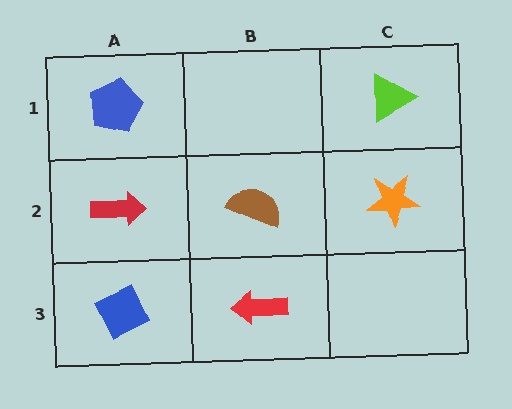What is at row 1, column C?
A lime triangle.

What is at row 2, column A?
A red arrow.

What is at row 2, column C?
An orange star.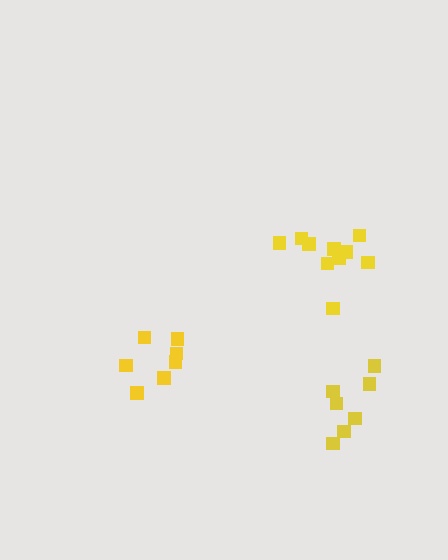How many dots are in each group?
Group 1: 7 dots, Group 2: 10 dots, Group 3: 7 dots (24 total).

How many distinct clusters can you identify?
There are 3 distinct clusters.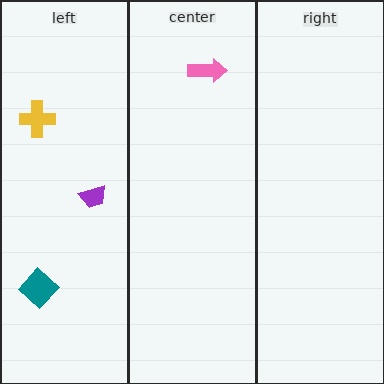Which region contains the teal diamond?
The left region.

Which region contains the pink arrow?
The center region.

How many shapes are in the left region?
3.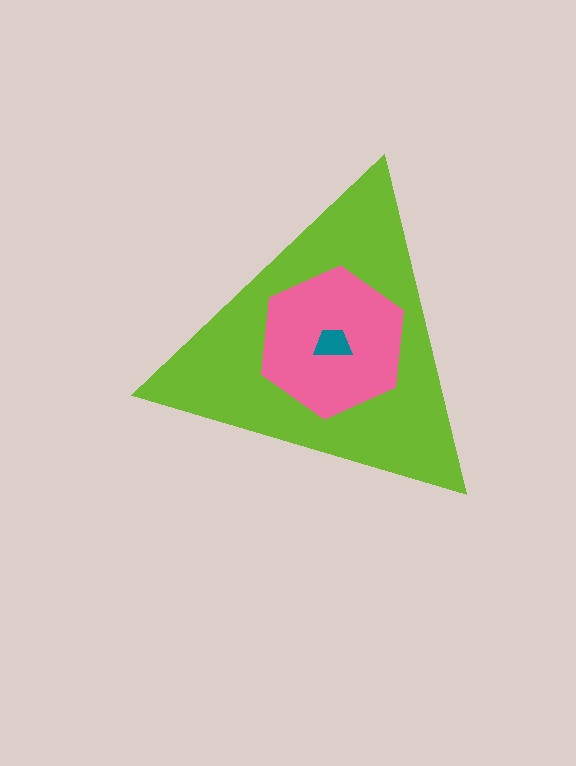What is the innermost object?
The teal trapezoid.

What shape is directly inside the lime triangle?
The pink hexagon.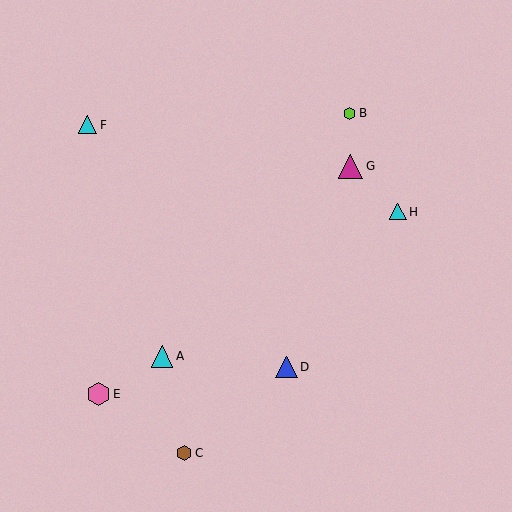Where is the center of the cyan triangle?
The center of the cyan triangle is at (162, 356).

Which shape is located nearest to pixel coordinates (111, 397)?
The pink hexagon (labeled E) at (99, 394) is nearest to that location.